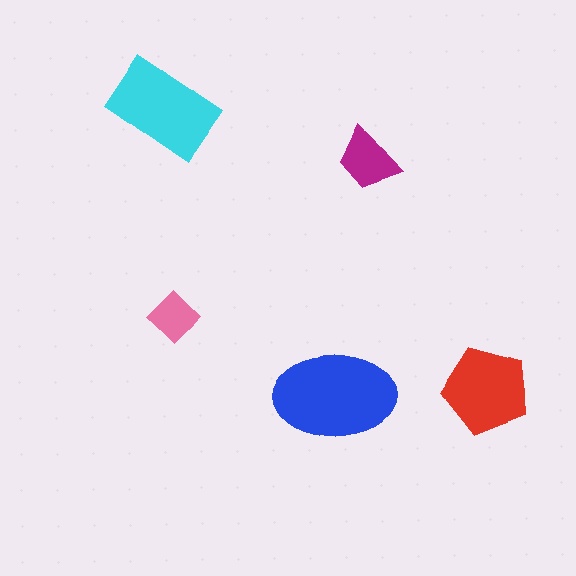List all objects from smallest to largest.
The pink diamond, the magenta trapezoid, the red pentagon, the cyan rectangle, the blue ellipse.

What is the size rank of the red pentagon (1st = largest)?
3rd.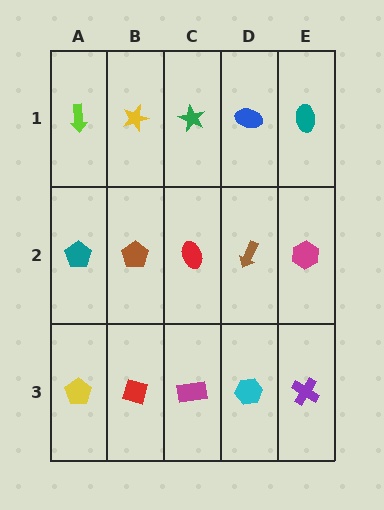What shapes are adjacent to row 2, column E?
A teal ellipse (row 1, column E), a purple cross (row 3, column E), a brown arrow (row 2, column D).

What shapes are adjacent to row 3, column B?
A brown pentagon (row 2, column B), a yellow pentagon (row 3, column A), a magenta rectangle (row 3, column C).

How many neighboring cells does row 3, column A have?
2.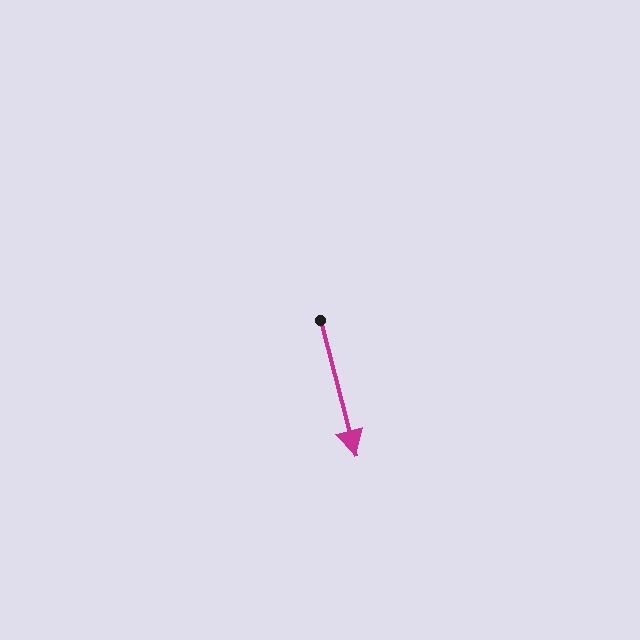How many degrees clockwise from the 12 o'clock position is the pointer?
Approximately 165 degrees.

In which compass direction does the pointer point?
South.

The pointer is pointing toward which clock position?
Roughly 6 o'clock.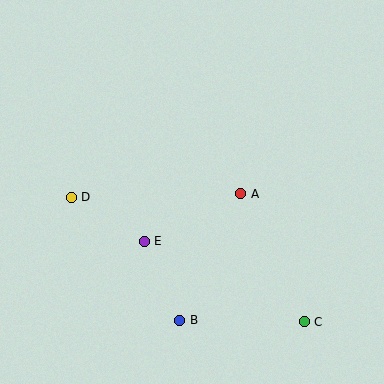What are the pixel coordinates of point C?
Point C is at (304, 322).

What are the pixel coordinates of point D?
Point D is at (71, 197).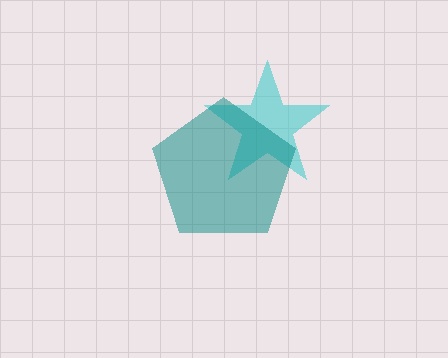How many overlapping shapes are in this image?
There are 2 overlapping shapes in the image.